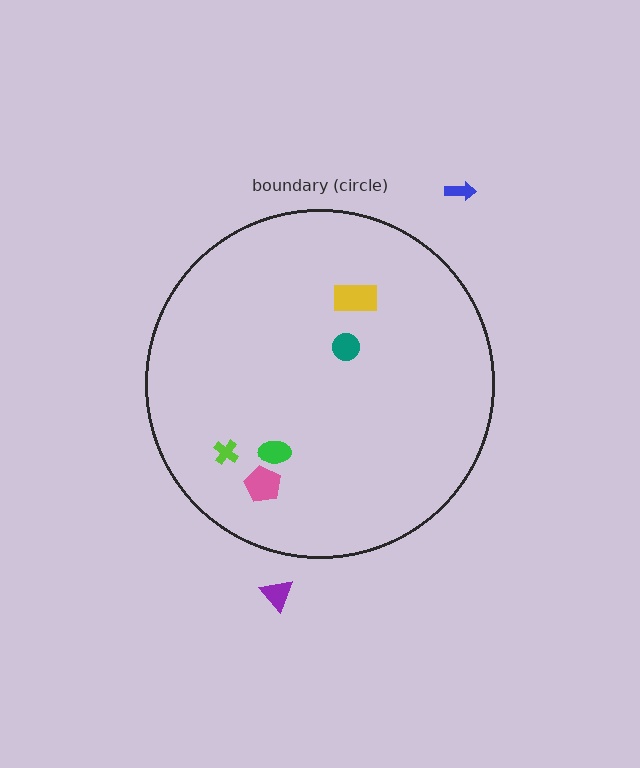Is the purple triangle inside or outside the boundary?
Outside.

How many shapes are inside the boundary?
5 inside, 2 outside.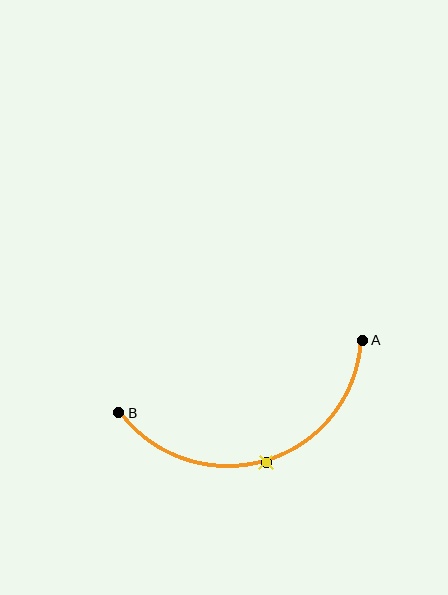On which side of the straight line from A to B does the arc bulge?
The arc bulges below the straight line connecting A and B.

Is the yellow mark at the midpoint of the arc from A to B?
Yes. The yellow mark lies on the arc at equal arc-length from both A and B — it is the arc midpoint.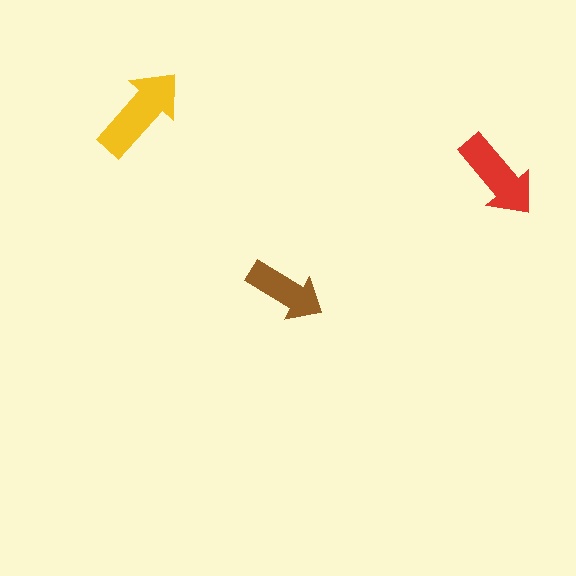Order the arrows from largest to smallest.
the yellow one, the red one, the brown one.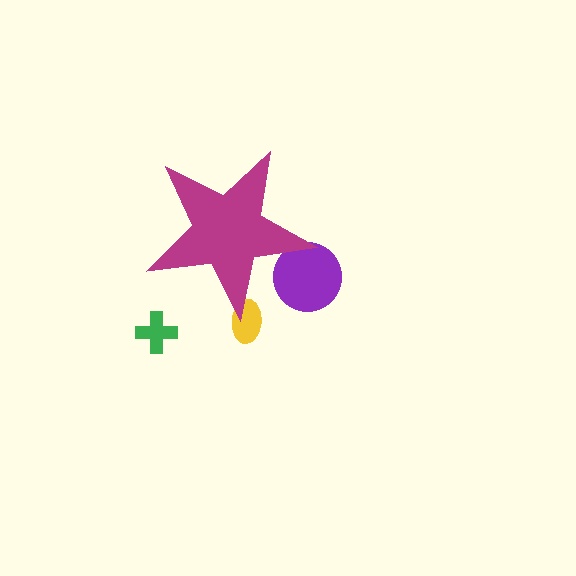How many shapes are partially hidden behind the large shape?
2 shapes are partially hidden.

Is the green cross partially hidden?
No, the green cross is fully visible.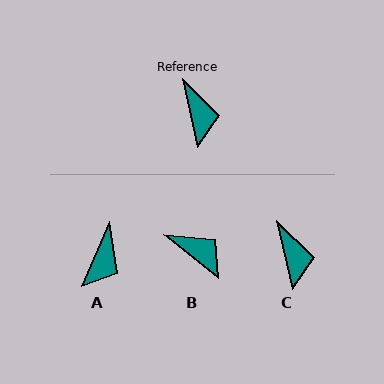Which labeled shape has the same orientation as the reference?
C.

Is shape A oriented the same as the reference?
No, it is off by about 36 degrees.